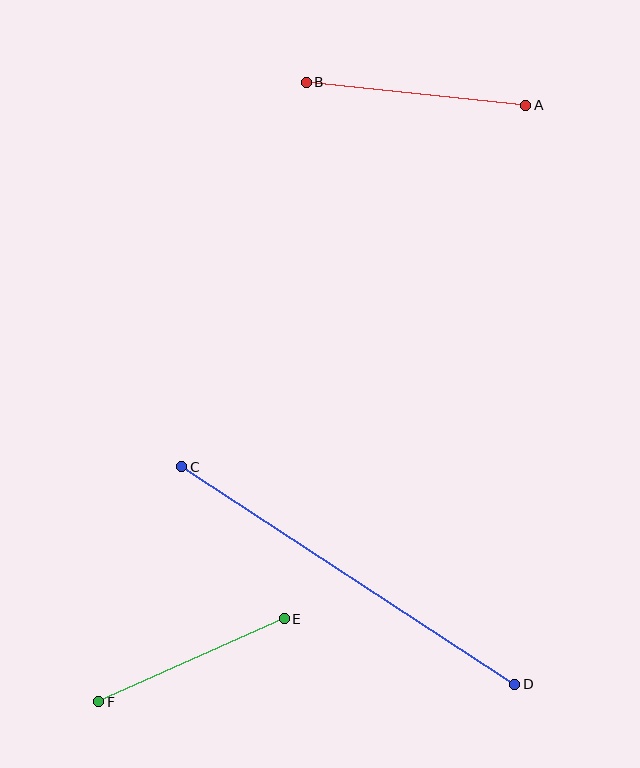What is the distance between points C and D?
The distance is approximately 398 pixels.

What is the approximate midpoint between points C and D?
The midpoint is at approximately (348, 576) pixels.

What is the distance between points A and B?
The distance is approximately 220 pixels.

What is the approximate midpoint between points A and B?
The midpoint is at approximately (416, 94) pixels.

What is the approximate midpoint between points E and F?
The midpoint is at approximately (191, 660) pixels.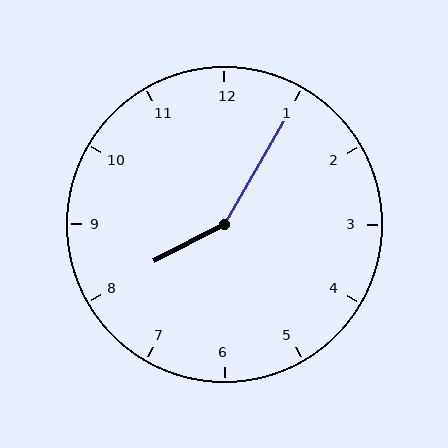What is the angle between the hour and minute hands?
Approximately 148 degrees.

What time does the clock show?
8:05.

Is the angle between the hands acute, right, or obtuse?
It is obtuse.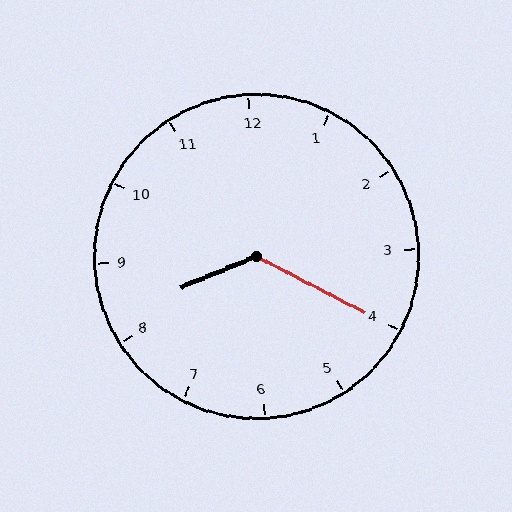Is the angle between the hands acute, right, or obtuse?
It is obtuse.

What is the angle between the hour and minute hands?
Approximately 130 degrees.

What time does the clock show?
8:20.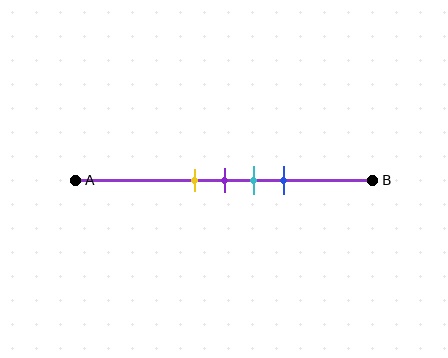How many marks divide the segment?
There are 4 marks dividing the segment.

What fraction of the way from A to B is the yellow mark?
The yellow mark is approximately 40% (0.4) of the way from A to B.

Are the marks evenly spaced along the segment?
Yes, the marks are approximately evenly spaced.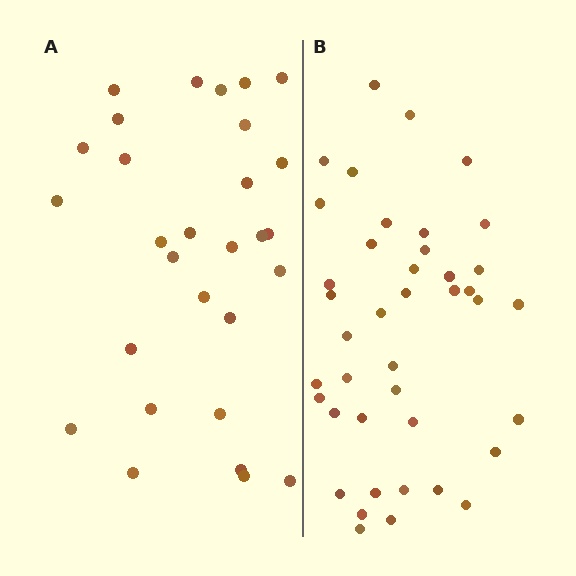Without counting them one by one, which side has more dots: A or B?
Region B (the right region) has more dots.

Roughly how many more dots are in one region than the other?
Region B has roughly 12 or so more dots than region A.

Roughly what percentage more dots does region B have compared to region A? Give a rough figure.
About 40% more.